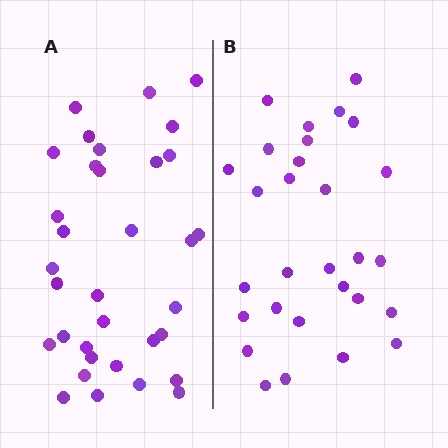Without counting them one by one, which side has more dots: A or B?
Region A (the left region) has more dots.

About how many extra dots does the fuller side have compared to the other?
Region A has about 5 more dots than region B.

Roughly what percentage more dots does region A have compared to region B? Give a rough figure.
About 15% more.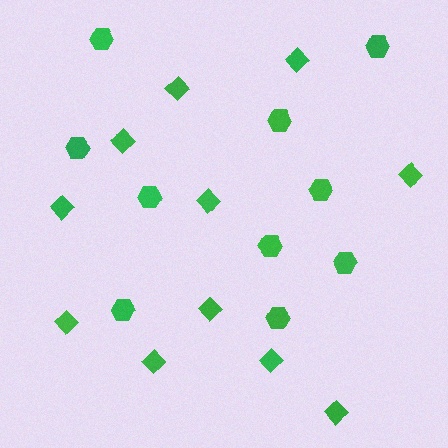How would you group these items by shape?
There are 2 groups: one group of diamonds (11) and one group of hexagons (10).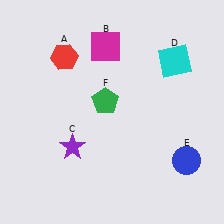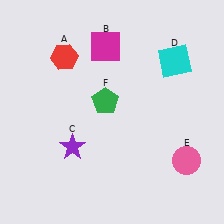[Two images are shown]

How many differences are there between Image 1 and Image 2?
There is 1 difference between the two images.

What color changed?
The circle (E) changed from blue in Image 1 to pink in Image 2.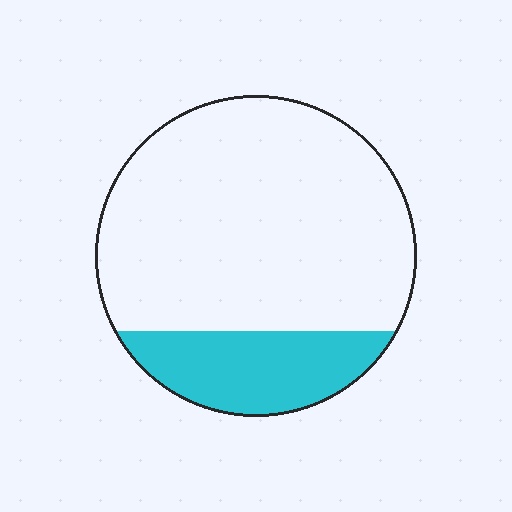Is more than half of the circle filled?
No.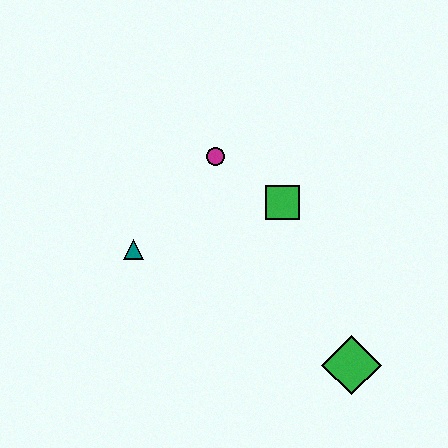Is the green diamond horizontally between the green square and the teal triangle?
No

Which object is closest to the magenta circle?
The green square is closest to the magenta circle.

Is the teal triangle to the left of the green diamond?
Yes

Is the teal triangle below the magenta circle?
Yes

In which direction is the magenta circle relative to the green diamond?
The magenta circle is above the green diamond.